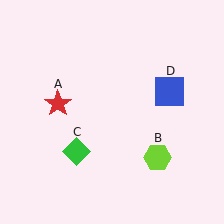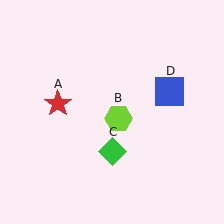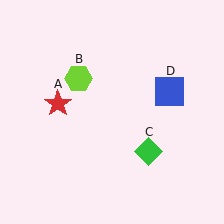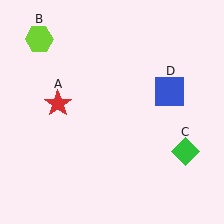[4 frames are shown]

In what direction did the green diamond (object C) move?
The green diamond (object C) moved right.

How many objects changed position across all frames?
2 objects changed position: lime hexagon (object B), green diamond (object C).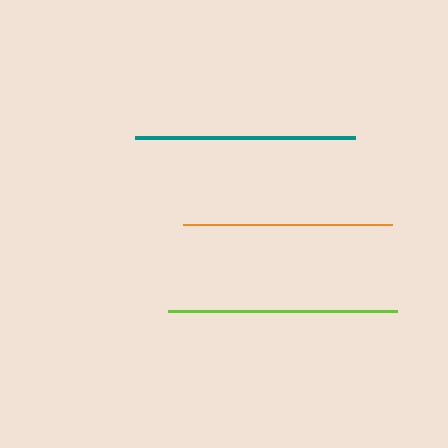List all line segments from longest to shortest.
From longest to shortest: lime, teal, orange.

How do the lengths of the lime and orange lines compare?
The lime and orange lines are approximately the same length.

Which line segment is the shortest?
The orange line is the shortest at approximately 209 pixels.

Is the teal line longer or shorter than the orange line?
The teal line is longer than the orange line.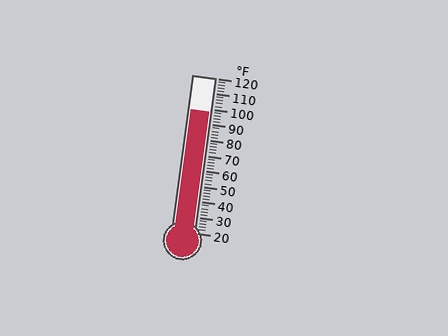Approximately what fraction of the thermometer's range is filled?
The thermometer is filled to approximately 80% of its range.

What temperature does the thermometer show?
The thermometer shows approximately 98°F.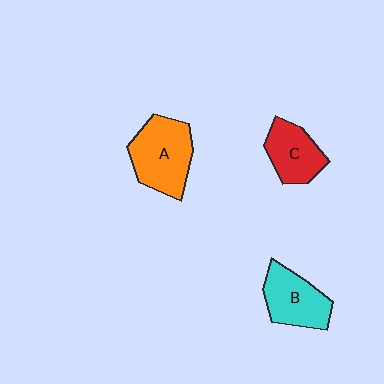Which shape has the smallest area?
Shape C (red).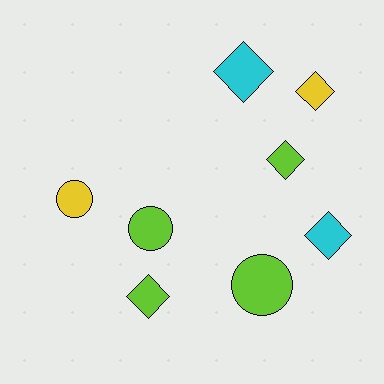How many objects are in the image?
There are 8 objects.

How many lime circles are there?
There are 2 lime circles.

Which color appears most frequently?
Lime, with 4 objects.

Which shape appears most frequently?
Diamond, with 5 objects.